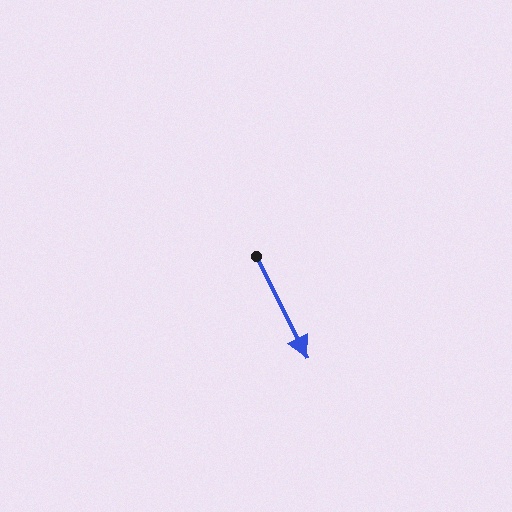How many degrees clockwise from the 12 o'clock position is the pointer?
Approximately 153 degrees.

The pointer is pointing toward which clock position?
Roughly 5 o'clock.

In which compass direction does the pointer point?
Southeast.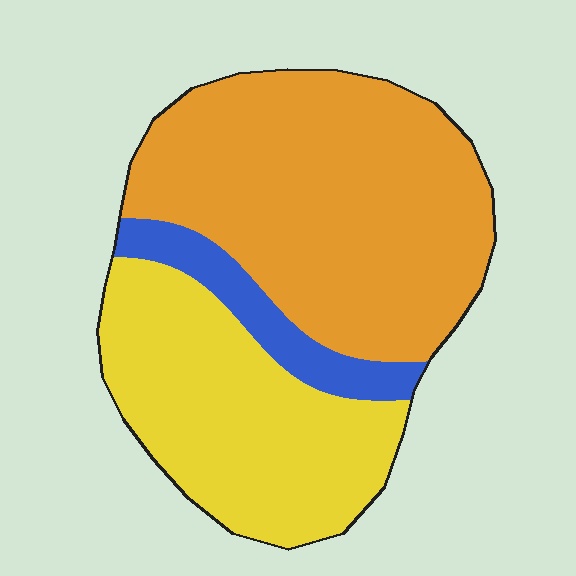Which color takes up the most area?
Orange, at roughly 55%.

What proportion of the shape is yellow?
Yellow takes up between a quarter and a half of the shape.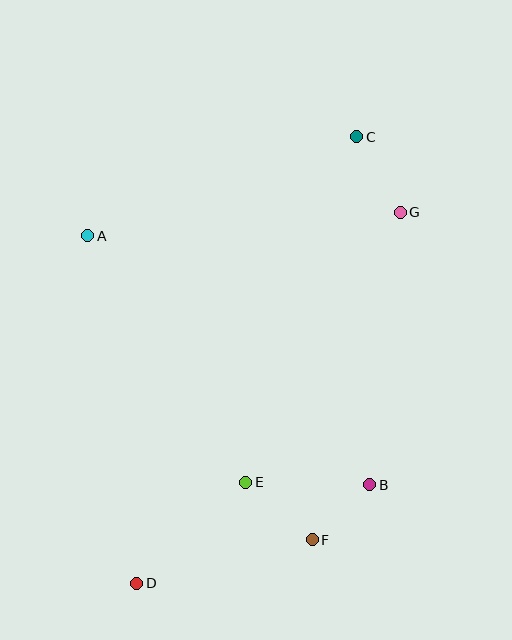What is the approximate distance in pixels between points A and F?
The distance between A and F is approximately 378 pixels.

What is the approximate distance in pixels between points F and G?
The distance between F and G is approximately 339 pixels.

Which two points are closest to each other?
Points B and F are closest to each other.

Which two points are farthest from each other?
Points C and D are farthest from each other.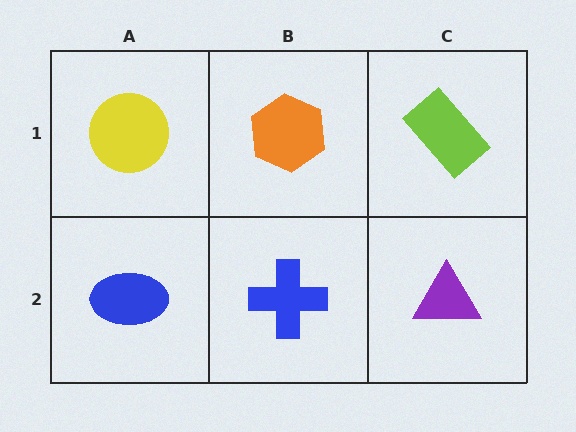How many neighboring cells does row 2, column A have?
2.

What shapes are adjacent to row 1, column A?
A blue ellipse (row 2, column A), an orange hexagon (row 1, column B).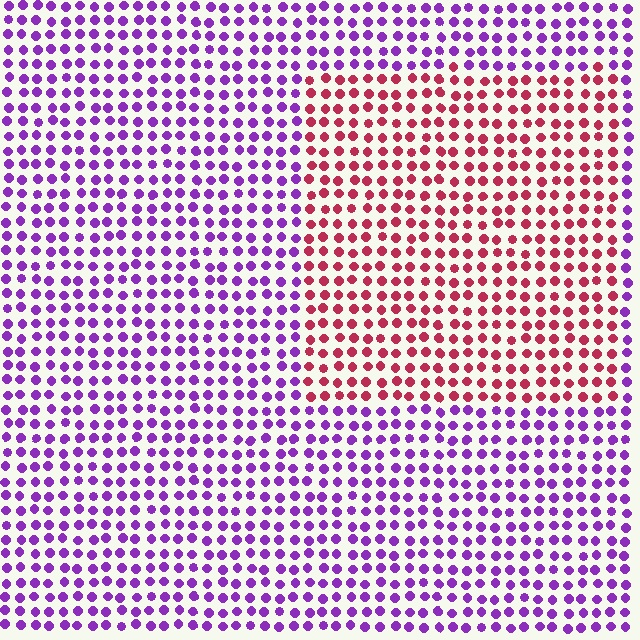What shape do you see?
I see a rectangle.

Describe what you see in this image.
The image is filled with small purple elements in a uniform arrangement. A rectangle-shaped region is visible where the elements are tinted to a slightly different hue, forming a subtle color boundary.